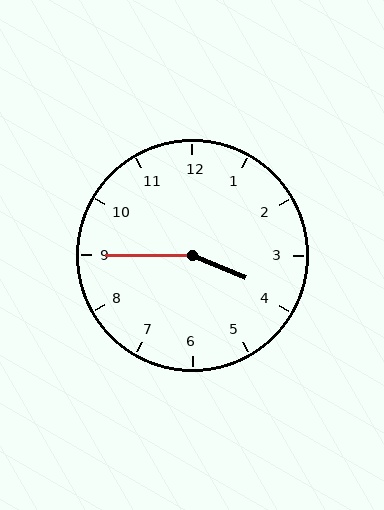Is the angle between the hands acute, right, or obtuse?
It is obtuse.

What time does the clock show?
3:45.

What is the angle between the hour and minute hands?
Approximately 158 degrees.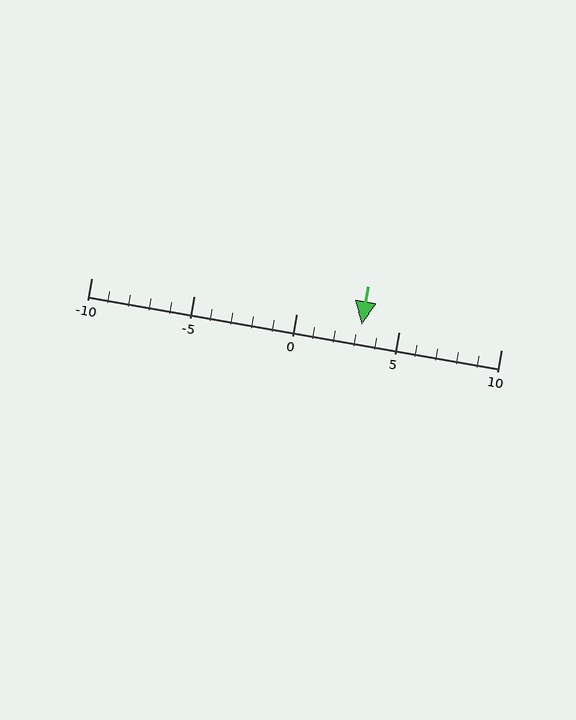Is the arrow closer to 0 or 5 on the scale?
The arrow is closer to 5.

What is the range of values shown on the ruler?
The ruler shows values from -10 to 10.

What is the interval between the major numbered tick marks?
The major tick marks are spaced 5 units apart.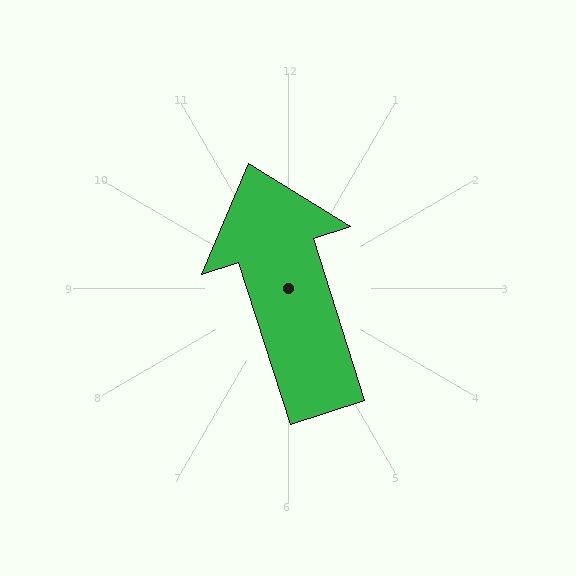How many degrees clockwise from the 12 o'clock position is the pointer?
Approximately 342 degrees.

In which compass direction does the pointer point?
North.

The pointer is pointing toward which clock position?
Roughly 11 o'clock.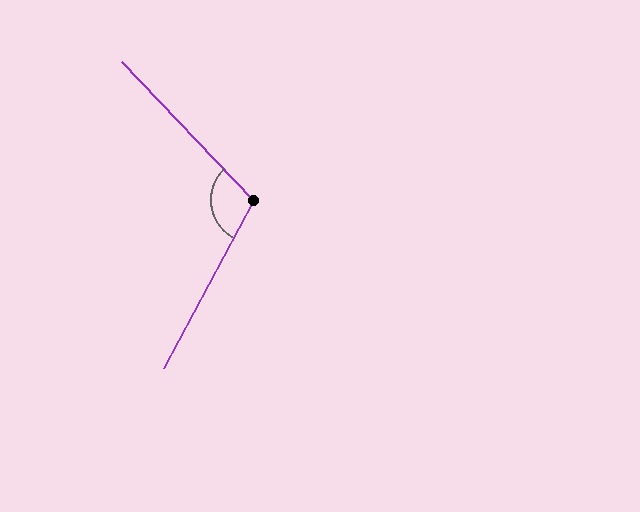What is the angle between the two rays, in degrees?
Approximately 108 degrees.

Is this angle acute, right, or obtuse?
It is obtuse.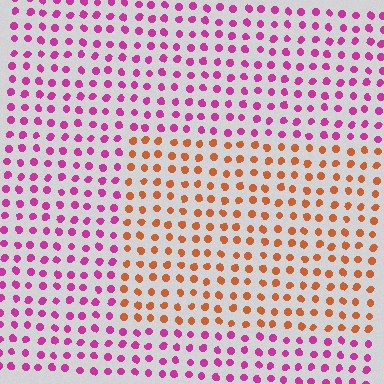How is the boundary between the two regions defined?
The boundary is defined purely by a slight shift in hue (about 62 degrees). Spacing, size, and orientation are identical on both sides.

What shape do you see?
I see a rectangle.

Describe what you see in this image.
The image is filled with small magenta elements in a uniform arrangement. A rectangle-shaped region is visible where the elements are tinted to a slightly different hue, forming a subtle color boundary.